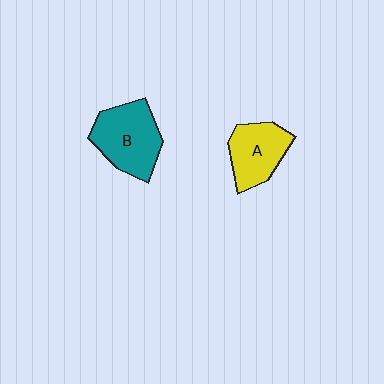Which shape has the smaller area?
Shape A (yellow).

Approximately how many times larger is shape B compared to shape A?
Approximately 1.3 times.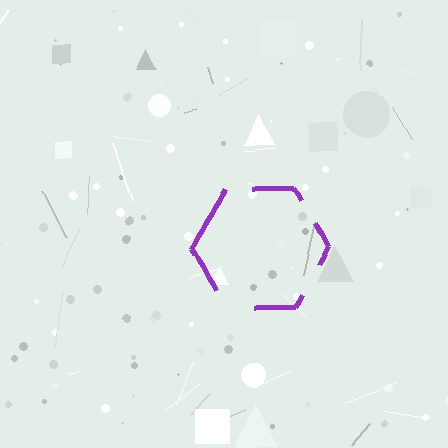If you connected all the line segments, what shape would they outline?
They would outline a hexagon.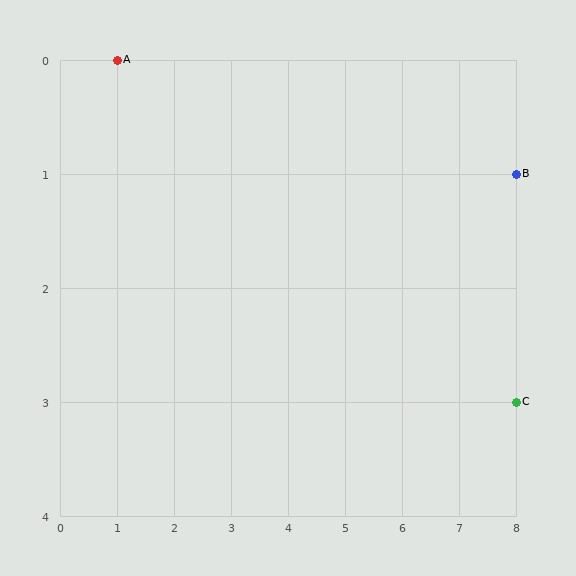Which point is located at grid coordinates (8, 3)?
Point C is at (8, 3).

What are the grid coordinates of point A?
Point A is at grid coordinates (1, 0).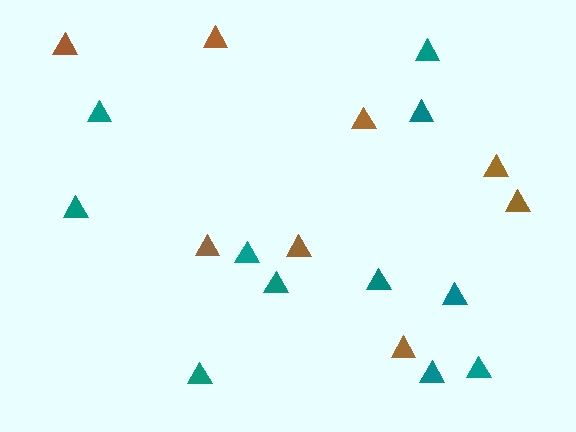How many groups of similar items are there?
There are 2 groups: one group of teal triangles (11) and one group of brown triangles (8).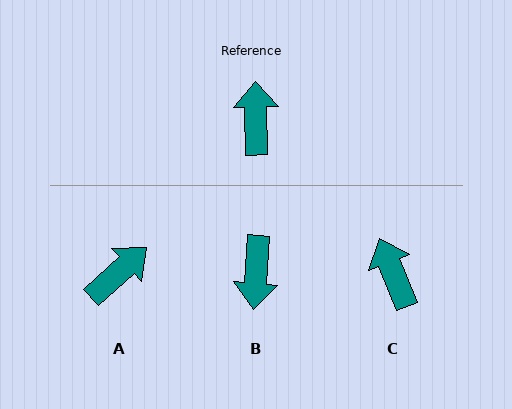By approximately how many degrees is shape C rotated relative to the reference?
Approximately 21 degrees counter-clockwise.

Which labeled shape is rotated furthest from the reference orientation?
B, about 175 degrees away.